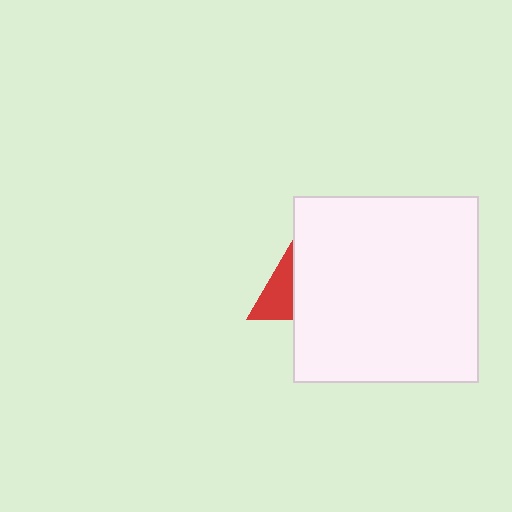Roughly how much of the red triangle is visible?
About half of it is visible (roughly 46%).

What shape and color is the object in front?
The object in front is a white square.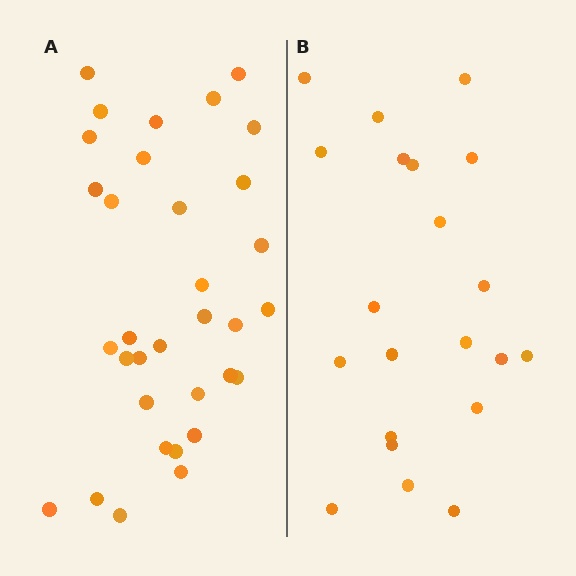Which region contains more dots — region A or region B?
Region A (the left region) has more dots.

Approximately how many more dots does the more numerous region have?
Region A has roughly 12 or so more dots than region B.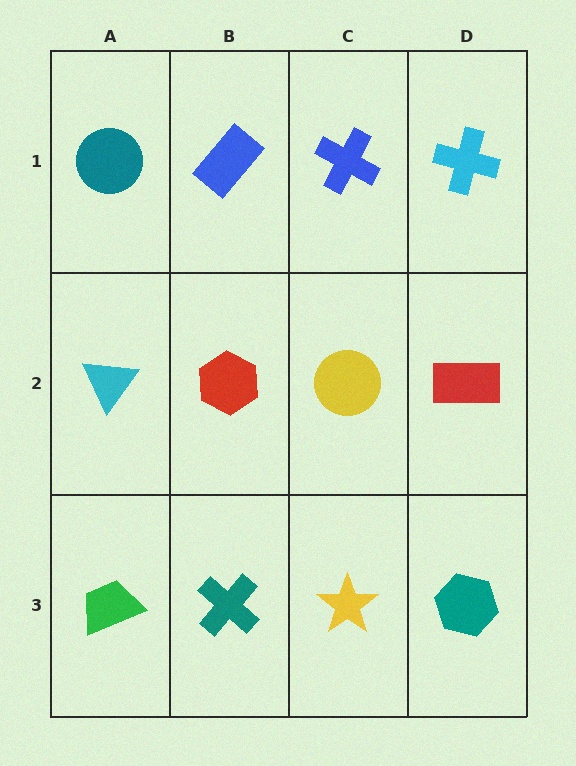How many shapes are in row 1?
4 shapes.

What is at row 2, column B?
A red hexagon.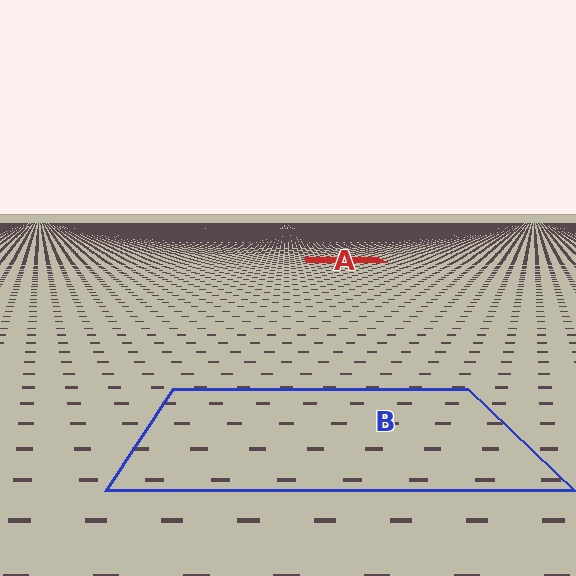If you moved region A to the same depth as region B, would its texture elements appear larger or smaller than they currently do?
They would appear larger. At a closer depth, the same texture elements are projected at a bigger on-screen size.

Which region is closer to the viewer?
Region B is closer. The texture elements there are larger and more spread out.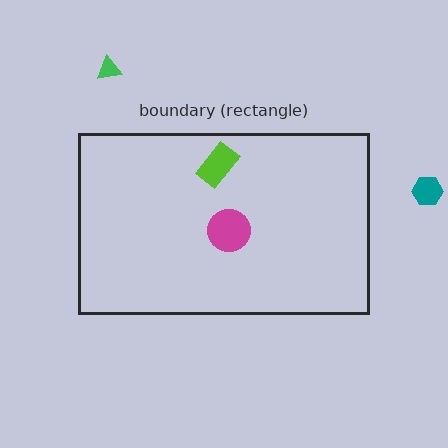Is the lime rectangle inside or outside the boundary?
Inside.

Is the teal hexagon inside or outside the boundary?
Outside.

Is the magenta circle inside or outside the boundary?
Inside.